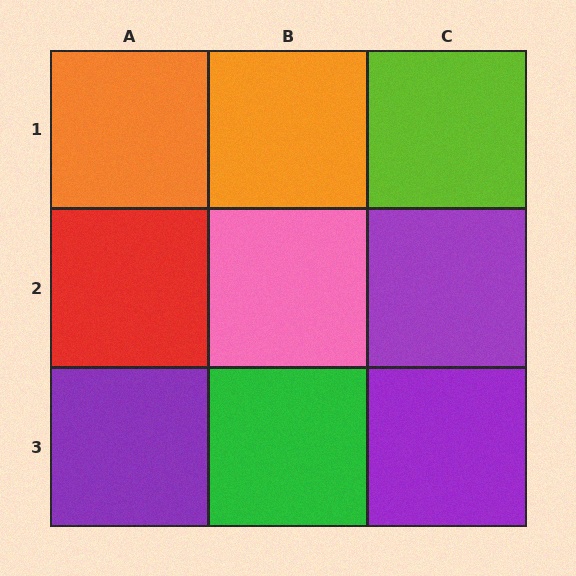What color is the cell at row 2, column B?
Pink.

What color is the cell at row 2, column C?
Purple.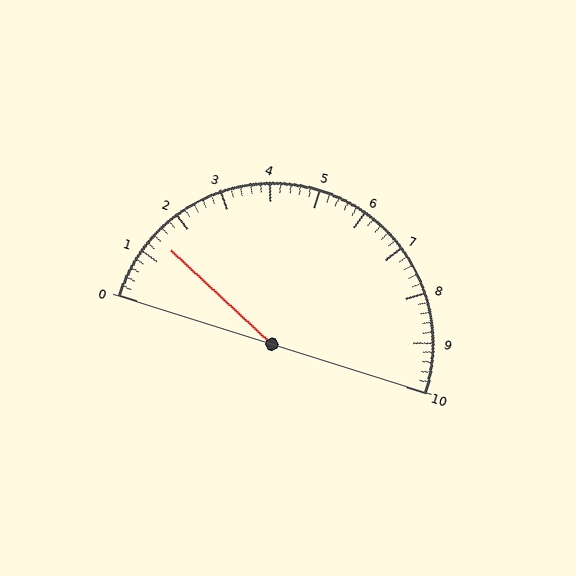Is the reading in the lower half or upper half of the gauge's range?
The reading is in the lower half of the range (0 to 10).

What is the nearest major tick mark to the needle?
The nearest major tick mark is 1.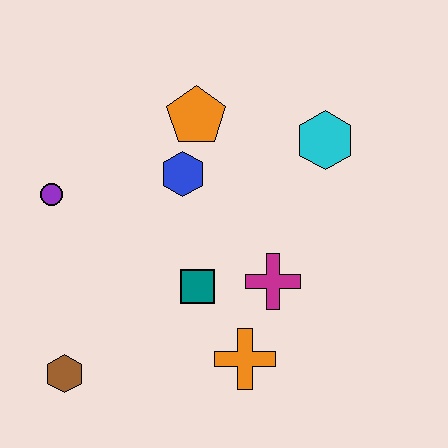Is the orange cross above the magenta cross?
No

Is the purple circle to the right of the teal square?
No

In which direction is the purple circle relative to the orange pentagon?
The purple circle is to the left of the orange pentagon.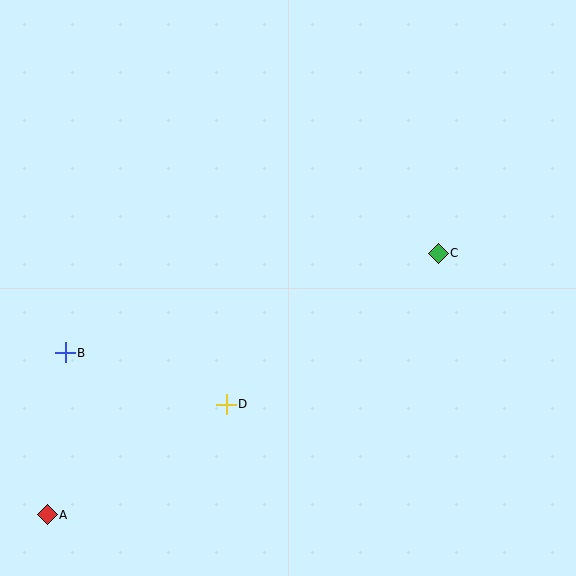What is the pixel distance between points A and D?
The distance between A and D is 211 pixels.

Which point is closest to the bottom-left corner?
Point A is closest to the bottom-left corner.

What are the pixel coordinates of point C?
Point C is at (438, 253).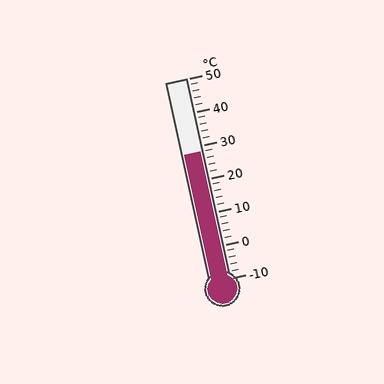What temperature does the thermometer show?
The thermometer shows approximately 28°C.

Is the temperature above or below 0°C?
The temperature is above 0°C.